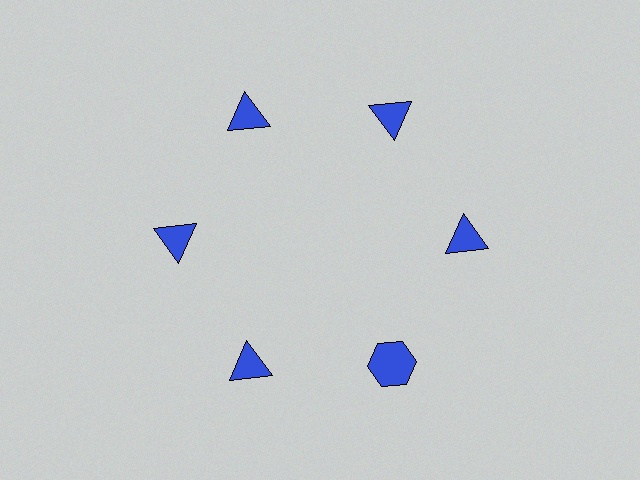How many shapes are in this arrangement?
There are 6 shapes arranged in a ring pattern.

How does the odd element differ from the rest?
It has a different shape: hexagon instead of triangle.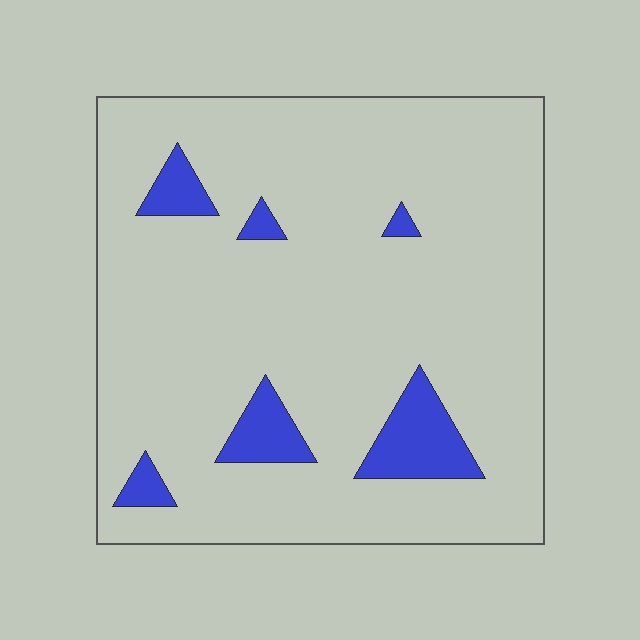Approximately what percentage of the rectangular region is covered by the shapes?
Approximately 10%.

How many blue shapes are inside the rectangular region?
6.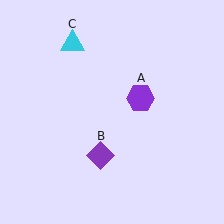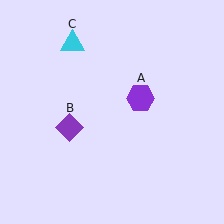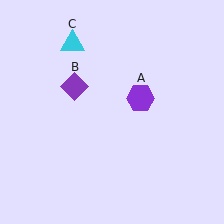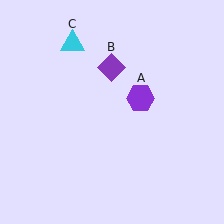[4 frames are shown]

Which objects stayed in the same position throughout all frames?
Purple hexagon (object A) and cyan triangle (object C) remained stationary.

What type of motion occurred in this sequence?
The purple diamond (object B) rotated clockwise around the center of the scene.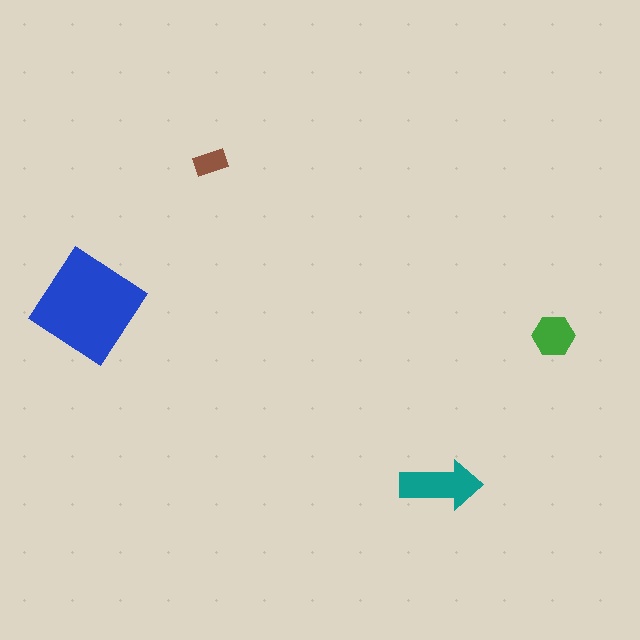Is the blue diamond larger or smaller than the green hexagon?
Larger.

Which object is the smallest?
The brown rectangle.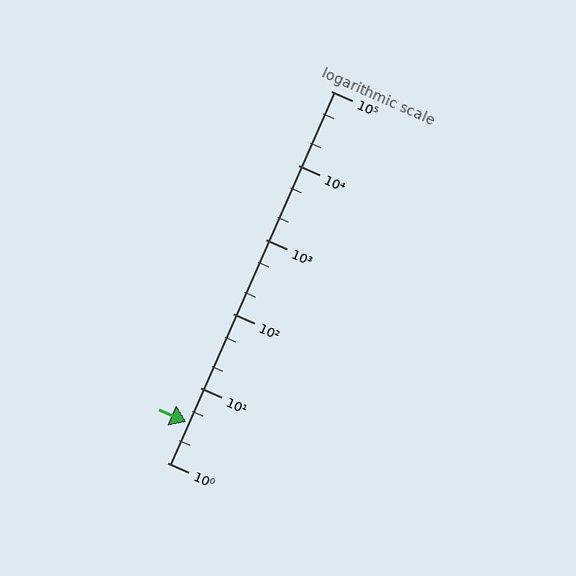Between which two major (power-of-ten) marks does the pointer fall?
The pointer is between 1 and 10.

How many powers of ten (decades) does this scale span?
The scale spans 5 decades, from 1 to 100000.